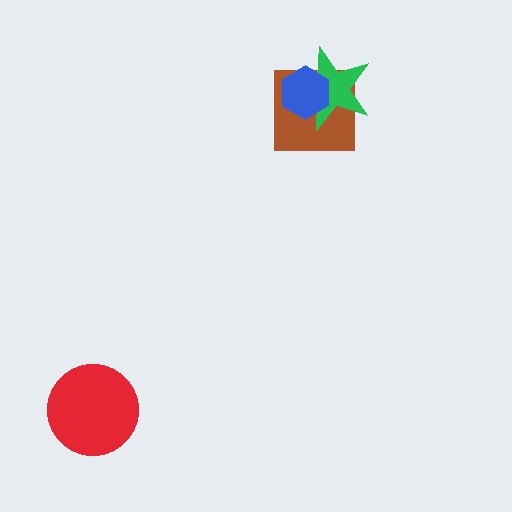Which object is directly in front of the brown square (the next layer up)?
The green star is directly in front of the brown square.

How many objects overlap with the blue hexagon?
2 objects overlap with the blue hexagon.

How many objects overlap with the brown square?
2 objects overlap with the brown square.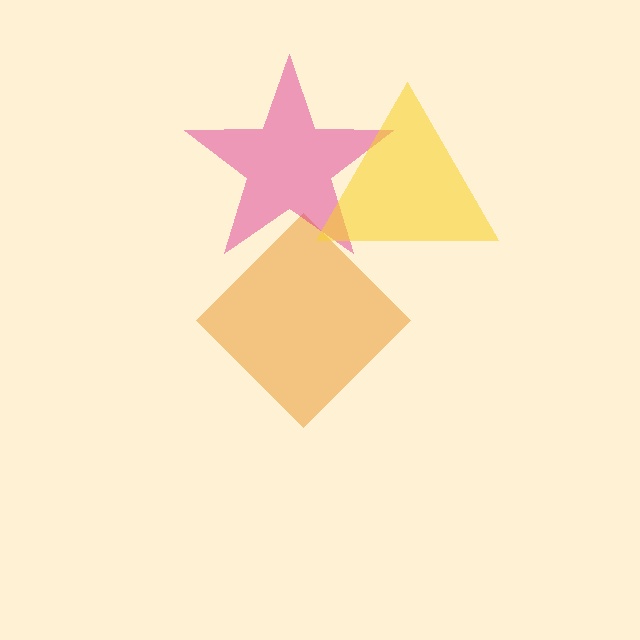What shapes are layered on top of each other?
The layered shapes are: an orange diamond, a magenta star, a yellow triangle.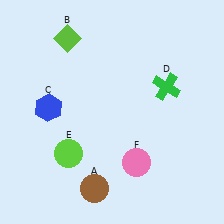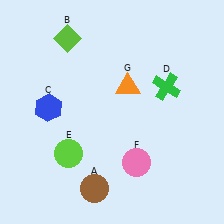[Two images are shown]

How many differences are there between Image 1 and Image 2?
There is 1 difference between the two images.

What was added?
An orange triangle (G) was added in Image 2.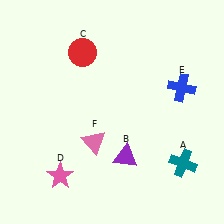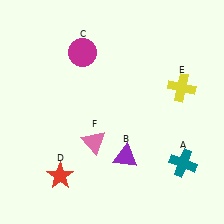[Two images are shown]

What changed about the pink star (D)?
In Image 1, D is pink. In Image 2, it changed to red.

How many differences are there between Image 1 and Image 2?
There are 3 differences between the two images.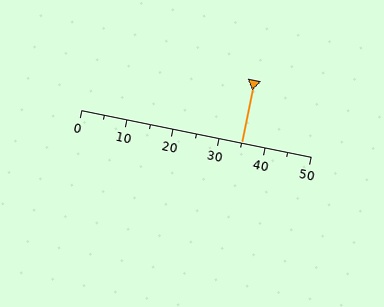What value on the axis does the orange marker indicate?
The marker indicates approximately 35.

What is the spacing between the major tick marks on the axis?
The major ticks are spaced 10 apart.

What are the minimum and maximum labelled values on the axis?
The axis runs from 0 to 50.